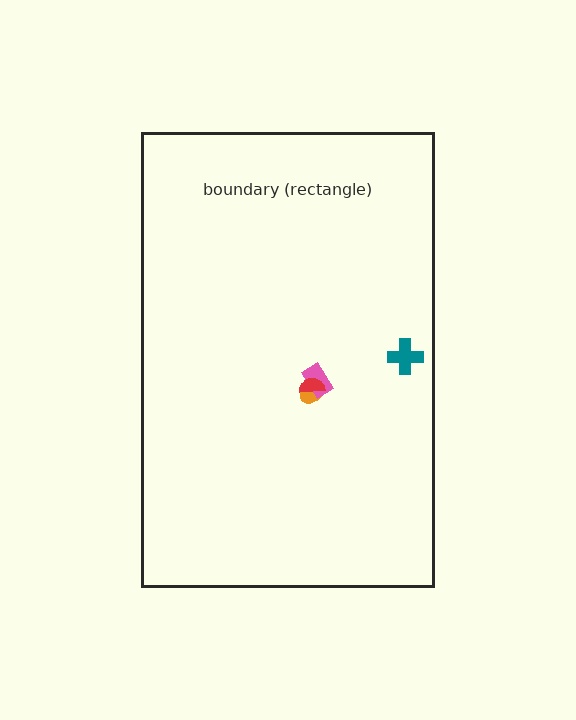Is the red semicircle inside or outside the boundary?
Inside.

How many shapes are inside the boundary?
4 inside, 0 outside.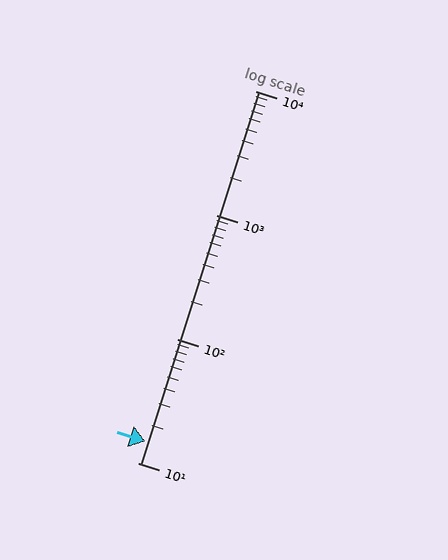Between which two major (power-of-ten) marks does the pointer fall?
The pointer is between 10 and 100.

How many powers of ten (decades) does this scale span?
The scale spans 3 decades, from 10 to 10000.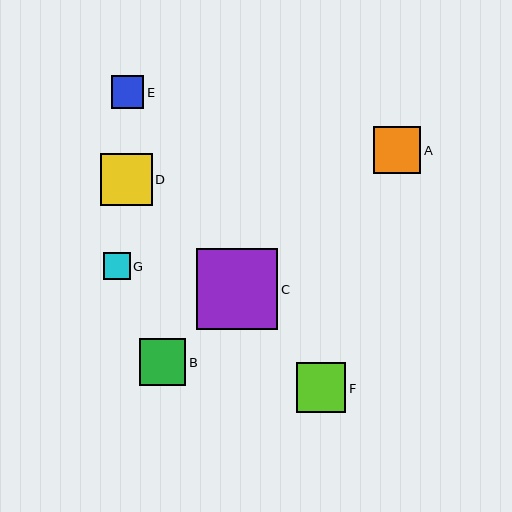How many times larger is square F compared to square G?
Square F is approximately 1.9 times the size of square G.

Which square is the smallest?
Square G is the smallest with a size of approximately 26 pixels.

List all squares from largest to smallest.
From largest to smallest: C, D, F, A, B, E, G.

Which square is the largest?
Square C is the largest with a size of approximately 81 pixels.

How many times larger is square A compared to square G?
Square A is approximately 1.8 times the size of square G.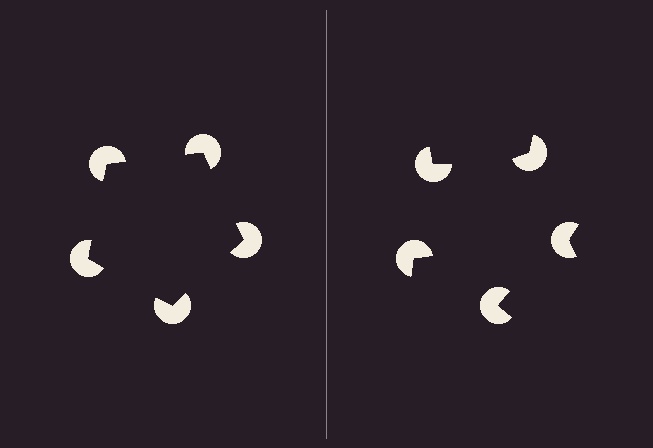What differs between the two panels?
The pac-man discs are positioned identically on both sides; only the wedge orientations differ. On the left they align to a pentagon; on the right they are misaligned.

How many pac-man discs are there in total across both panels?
10 — 5 on each side.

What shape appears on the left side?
An illusory pentagon.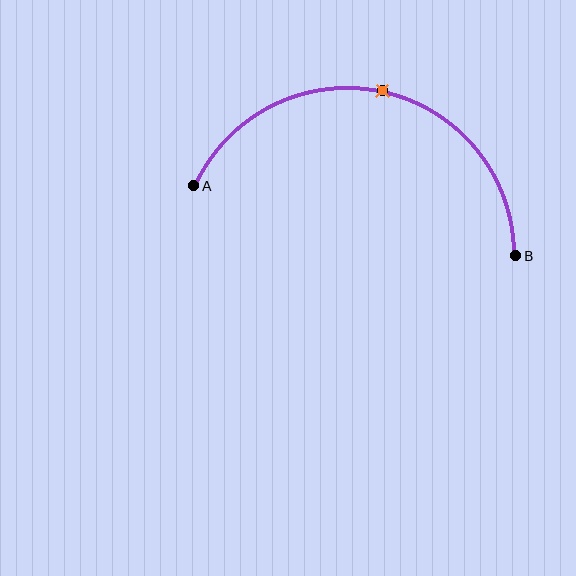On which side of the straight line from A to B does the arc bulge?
The arc bulges above the straight line connecting A and B.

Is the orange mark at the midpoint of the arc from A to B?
Yes. The orange mark lies on the arc at equal arc-length from both A and B — it is the arc midpoint.